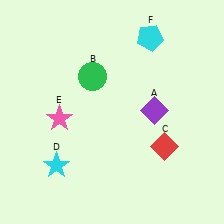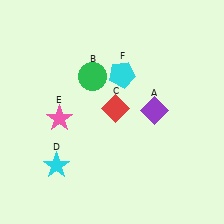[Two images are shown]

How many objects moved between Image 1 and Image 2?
2 objects moved between the two images.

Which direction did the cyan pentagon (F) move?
The cyan pentagon (F) moved down.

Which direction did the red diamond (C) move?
The red diamond (C) moved left.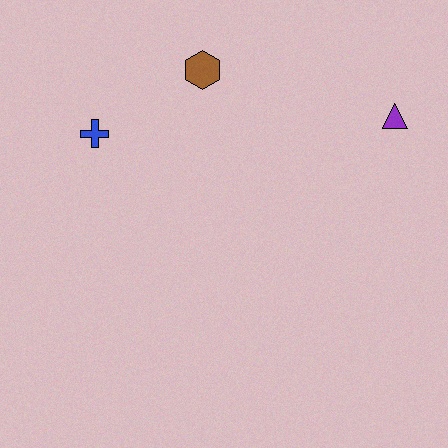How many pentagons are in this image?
There are no pentagons.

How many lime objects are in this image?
There are no lime objects.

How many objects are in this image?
There are 3 objects.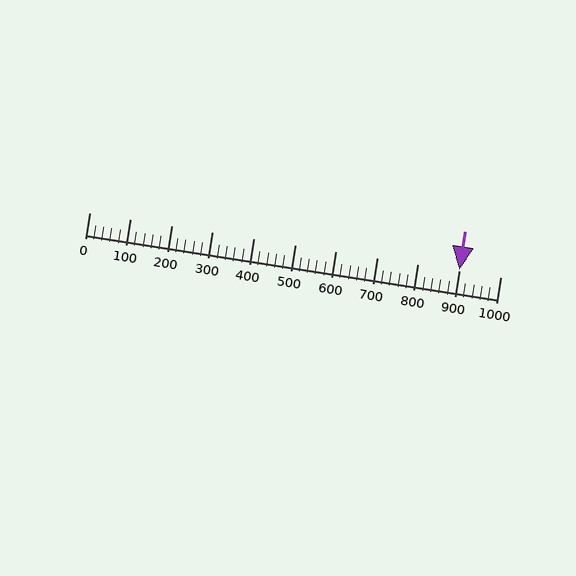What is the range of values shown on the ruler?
The ruler shows values from 0 to 1000.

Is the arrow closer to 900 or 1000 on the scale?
The arrow is closer to 900.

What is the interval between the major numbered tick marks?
The major tick marks are spaced 100 units apart.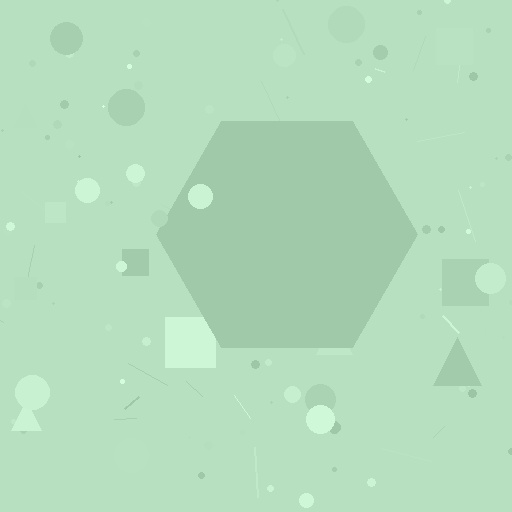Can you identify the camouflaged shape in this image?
The camouflaged shape is a hexagon.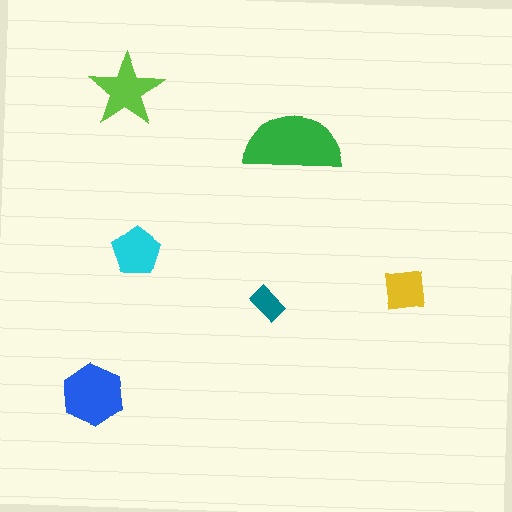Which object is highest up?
The lime star is topmost.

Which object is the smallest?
The teal rectangle.